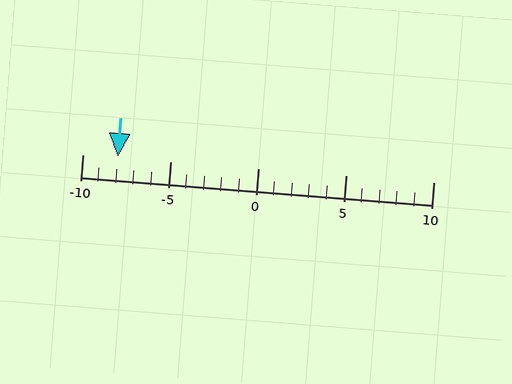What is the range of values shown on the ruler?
The ruler shows values from -10 to 10.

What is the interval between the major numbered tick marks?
The major tick marks are spaced 5 units apart.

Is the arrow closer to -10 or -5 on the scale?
The arrow is closer to -10.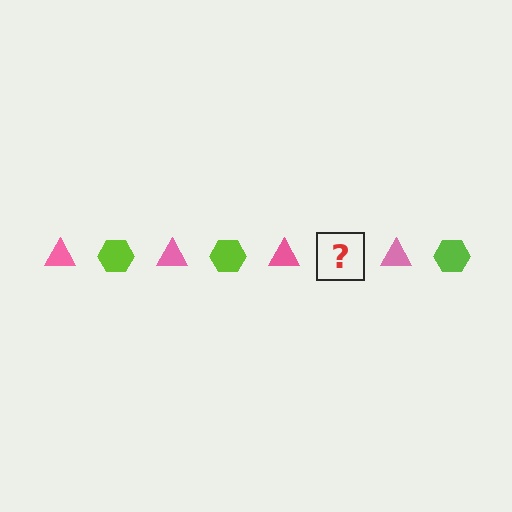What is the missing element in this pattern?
The missing element is a lime hexagon.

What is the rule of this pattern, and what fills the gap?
The rule is that the pattern alternates between pink triangle and lime hexagon. The gap should be filled with a lime hexagon.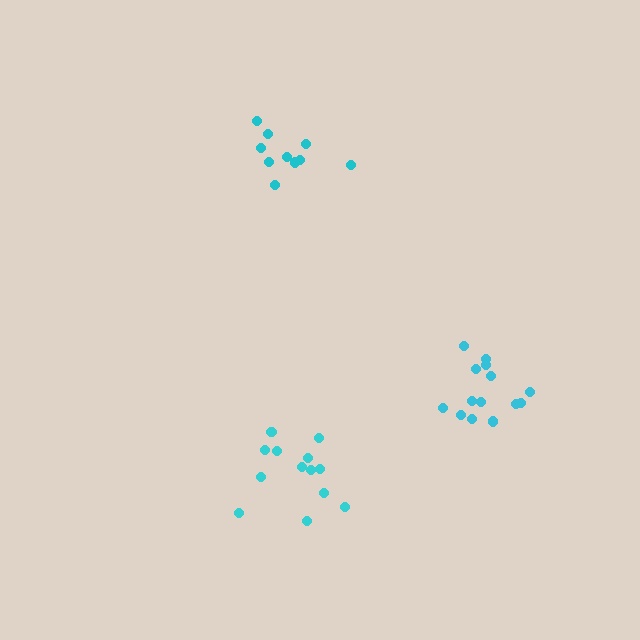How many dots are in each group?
Group 1: 14 dots, Group 2: 10 dots, Group 3: 13 dots (37 total).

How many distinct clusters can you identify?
There are 3 distinct clusters.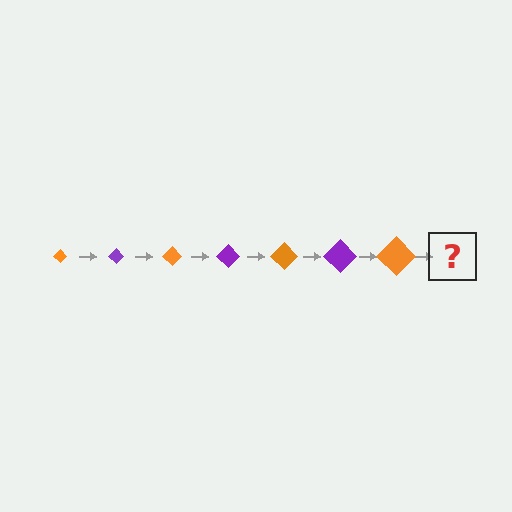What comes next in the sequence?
The next element should be a purple diamond, larger than the previous one.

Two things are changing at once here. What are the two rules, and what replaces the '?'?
The two rules are that the diamond grows larger each step and the color cycles through orange and purple. The '?' should be a purple diamond, larger than the previous one.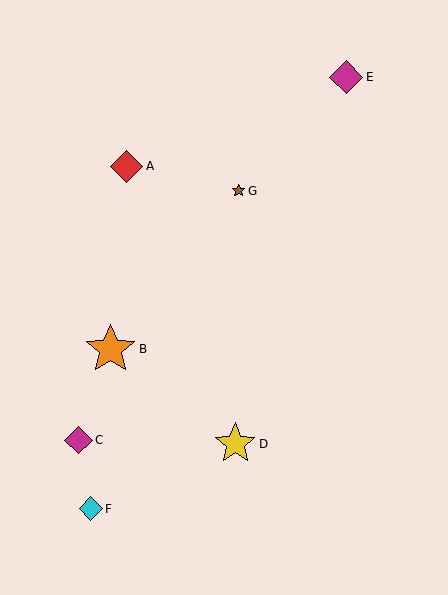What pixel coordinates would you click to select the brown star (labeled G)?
Click at (238, 191) to select the brown star G.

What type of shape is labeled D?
Shape D is a yellow star.